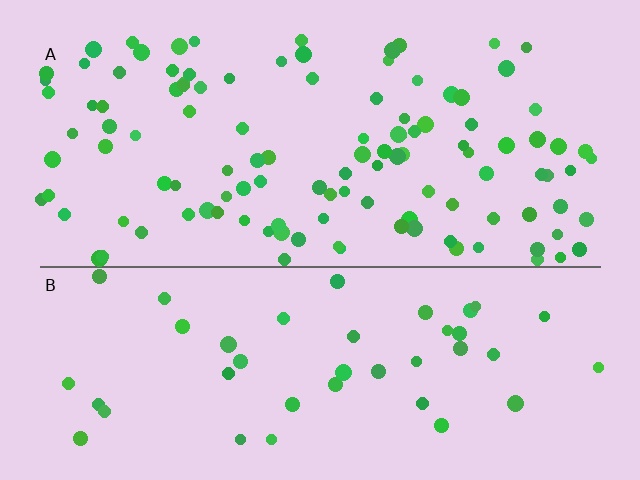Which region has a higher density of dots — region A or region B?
A (the top).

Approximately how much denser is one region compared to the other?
Approximately 2.7× — region A over region B.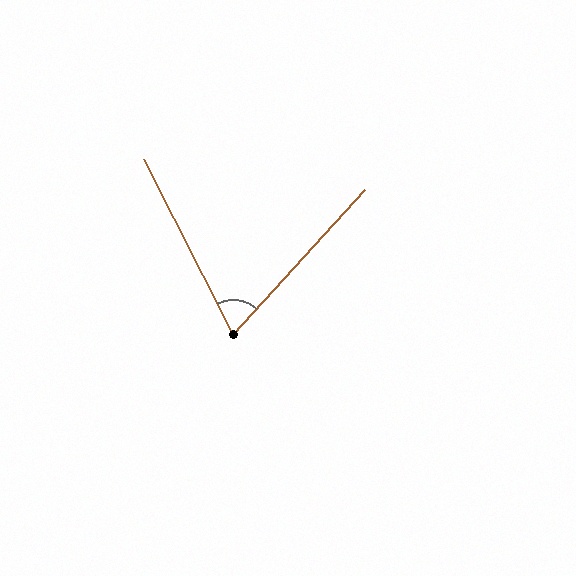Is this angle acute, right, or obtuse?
It is acute.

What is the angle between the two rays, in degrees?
Approximately 69 degrees.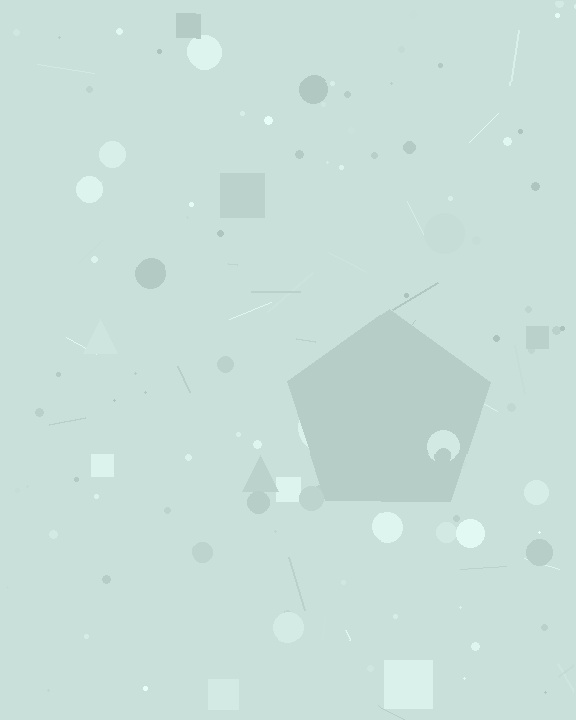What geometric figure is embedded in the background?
A pentagon is embedded in the background.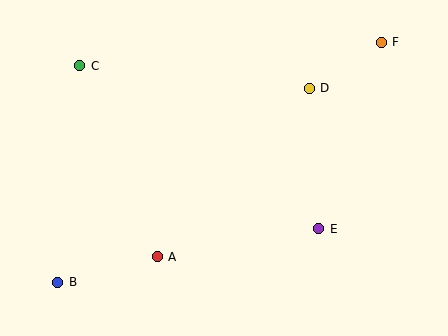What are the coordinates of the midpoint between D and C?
The midpoint between D and C is at (194, 77).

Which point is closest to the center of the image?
Point A at (157, 257) is closest to the center.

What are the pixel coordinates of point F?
Point F is at (381, 42).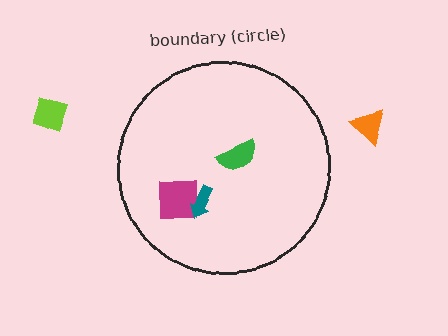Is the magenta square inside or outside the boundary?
Inside.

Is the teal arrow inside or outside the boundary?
Inside.